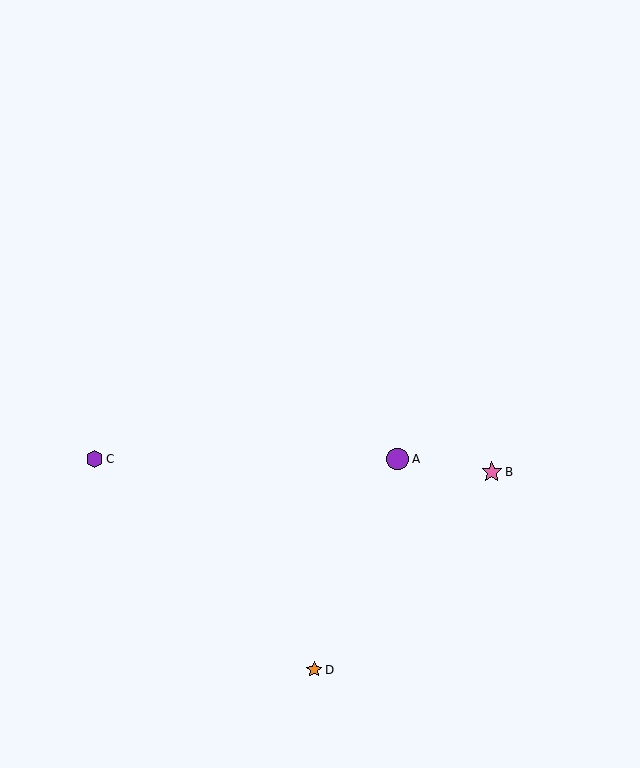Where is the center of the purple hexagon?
The center of the purple hexagon is at (95, 459).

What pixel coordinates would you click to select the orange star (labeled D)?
Click at (314, 670) to select the orange star D.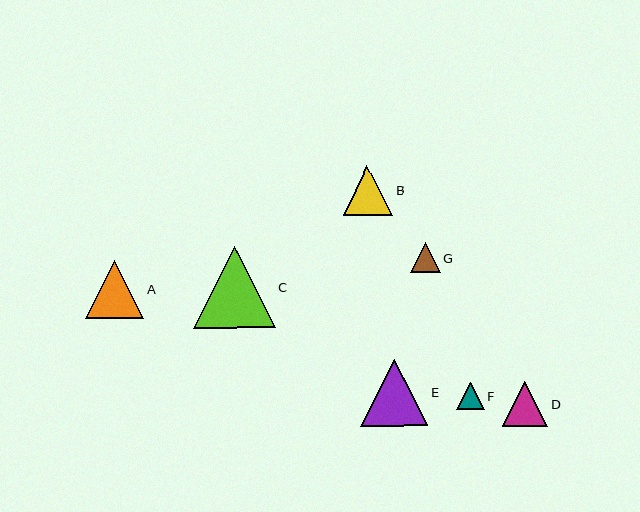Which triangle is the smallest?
Triangle F is the smallest with a size of approximately 27 pixels.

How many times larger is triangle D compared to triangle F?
Triangle D is approximately 1.7 times the size of triangle F.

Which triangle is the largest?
Triangle C is the largest with a size of approximately 82 pixels.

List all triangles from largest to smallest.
From largest to smallest: C, E, A, B, D, G, F.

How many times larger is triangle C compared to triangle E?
Triangle C is approximately 1.2 times the size of triangle E.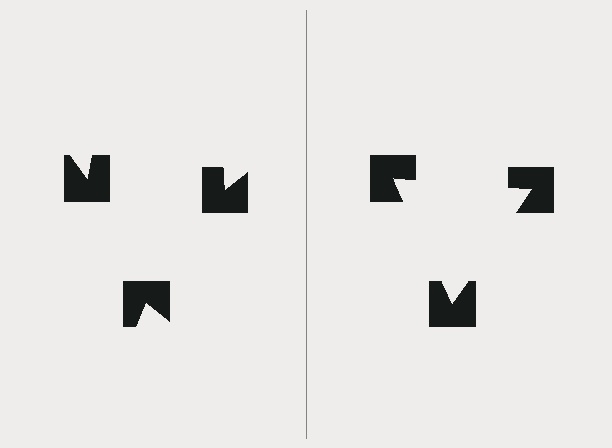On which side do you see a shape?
An illusory triangle appears on the right side. On the left side the wedge cuts are rotated, so no coherent shape forms.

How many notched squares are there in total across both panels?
6 — 3 on each side.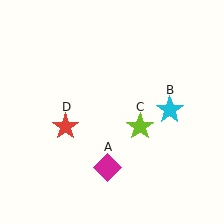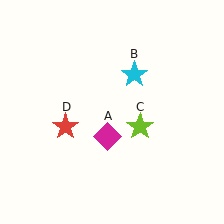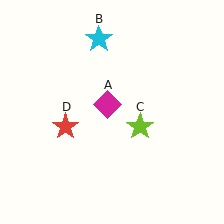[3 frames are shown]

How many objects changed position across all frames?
2 objects changed position: magenta diamond (object A), cyan star (object B).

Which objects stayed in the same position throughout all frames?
Lime star (object C) and red star (object D) remained stationary.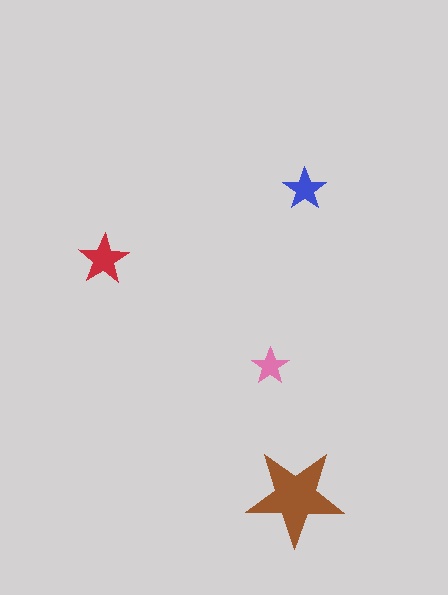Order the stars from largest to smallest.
the brown one, the red one, the blue one, the pink one.